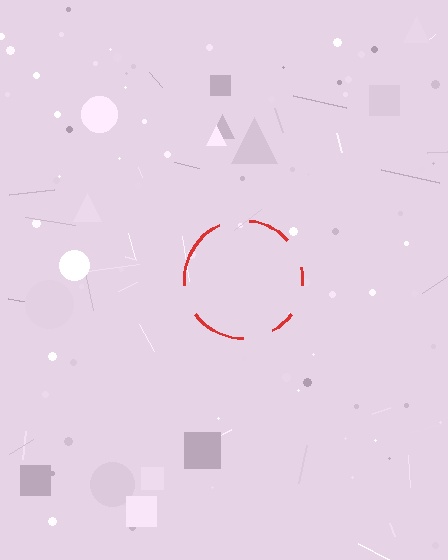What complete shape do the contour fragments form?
The contour fragments form a circle.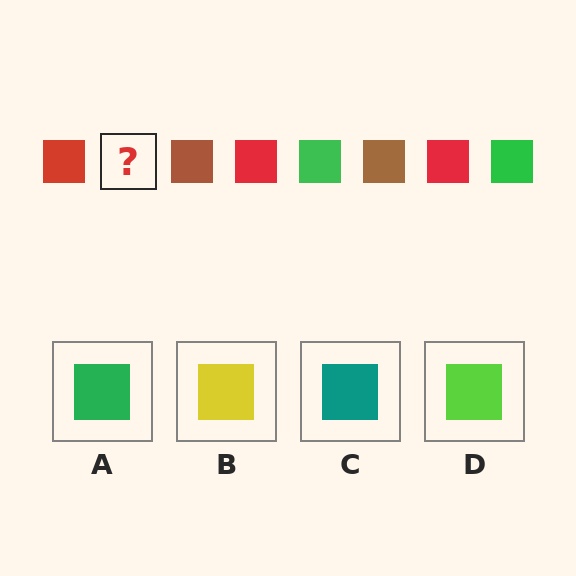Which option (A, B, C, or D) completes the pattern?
A.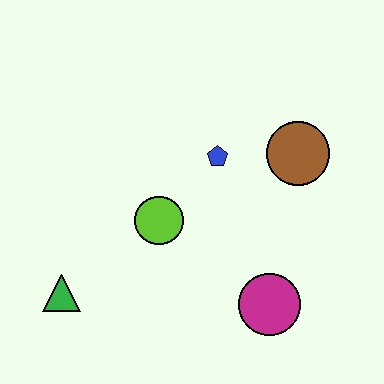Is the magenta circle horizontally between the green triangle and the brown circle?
Yes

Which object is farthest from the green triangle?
The brown circle is farthest from the green triangle.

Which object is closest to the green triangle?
The lime circle is closest to the green triangle.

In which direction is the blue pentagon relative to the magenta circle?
The blue pentagon is above the magenta circle.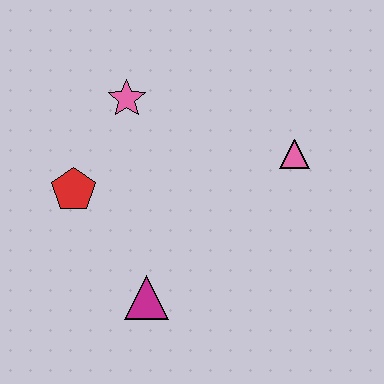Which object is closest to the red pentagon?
The pink star is closest to the red pentagon.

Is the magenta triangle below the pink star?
Yes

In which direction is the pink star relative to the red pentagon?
The pink star is above the red pentagon.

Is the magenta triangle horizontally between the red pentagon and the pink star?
No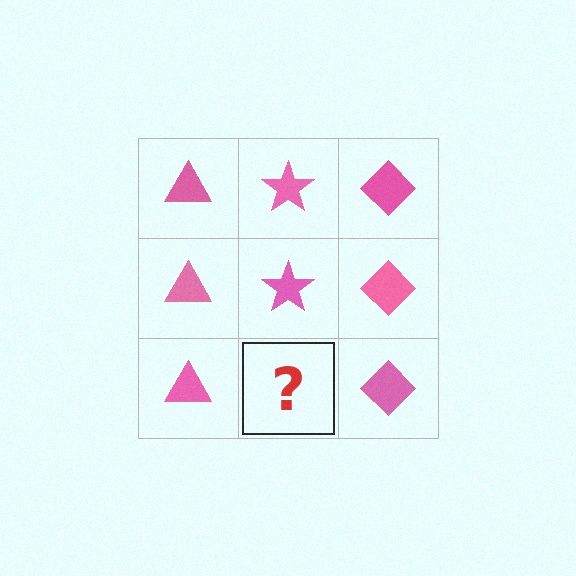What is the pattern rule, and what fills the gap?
The rule is that each column has a consistent shape. The gap should be filled with a pink star.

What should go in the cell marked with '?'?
The missing cell should contain a pink star.